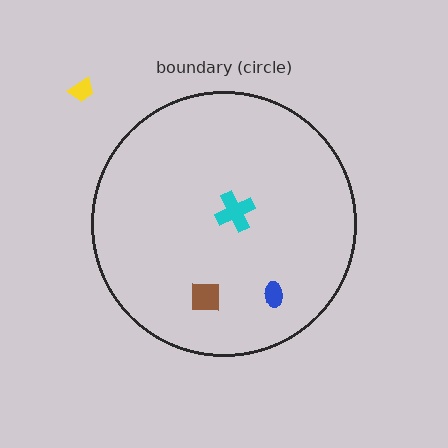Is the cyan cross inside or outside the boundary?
Inside.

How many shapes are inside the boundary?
3 inside, 1 outside.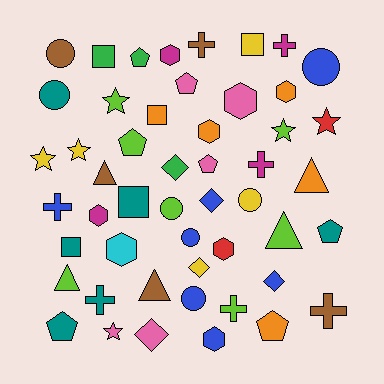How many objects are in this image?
There are 50 objects.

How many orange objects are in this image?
There are 5 orange objects.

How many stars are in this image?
There are 6 stars.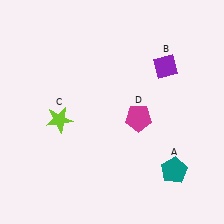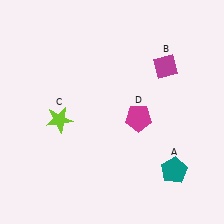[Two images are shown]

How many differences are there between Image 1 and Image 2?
There is 1 difference between the two images.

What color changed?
The diamond (B) changed from purple in Image 1 to magenta in Image 2.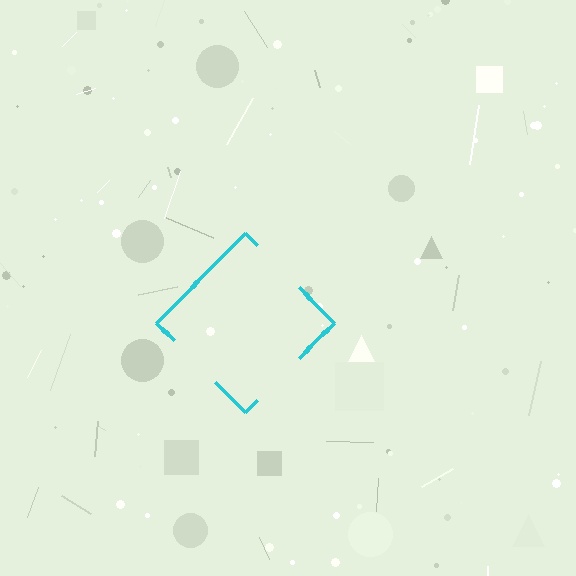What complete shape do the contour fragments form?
The contour fragments form a diamond.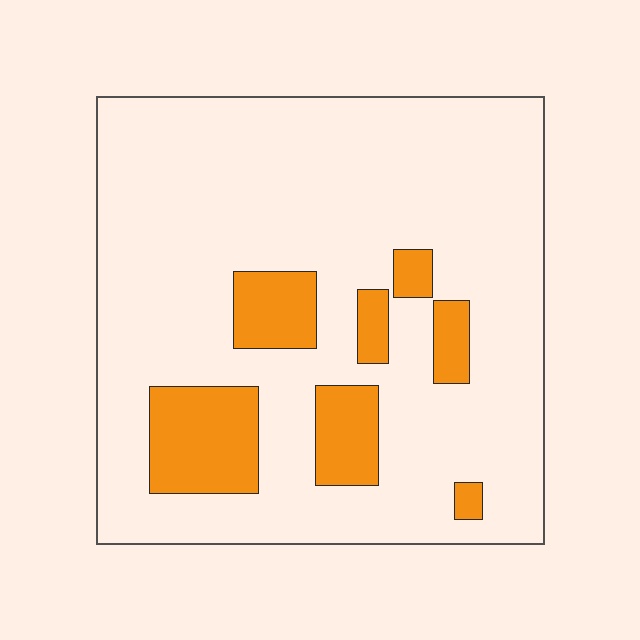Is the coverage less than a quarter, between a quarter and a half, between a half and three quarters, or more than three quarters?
Less than a quarter.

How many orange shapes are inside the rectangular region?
7.